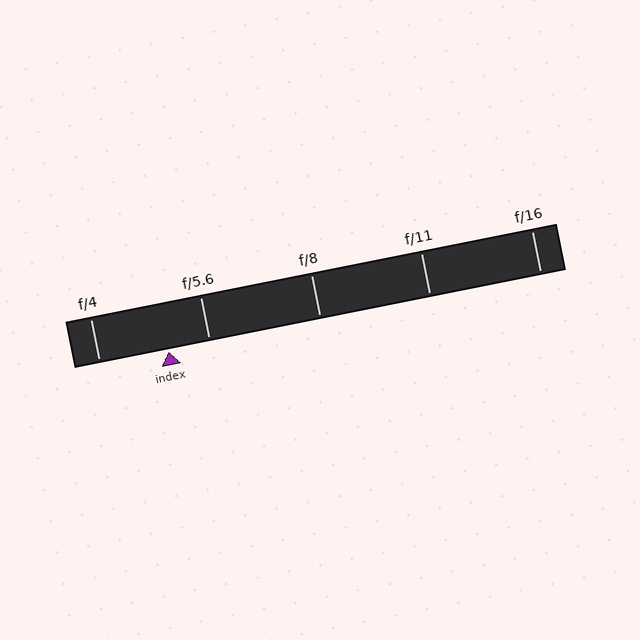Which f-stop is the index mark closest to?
The index mark is closest to f/5.6.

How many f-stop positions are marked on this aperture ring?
There are 5 f-stop positions marked.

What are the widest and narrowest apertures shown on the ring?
The widest aperture shown is f/4 and the narrowest is f/16.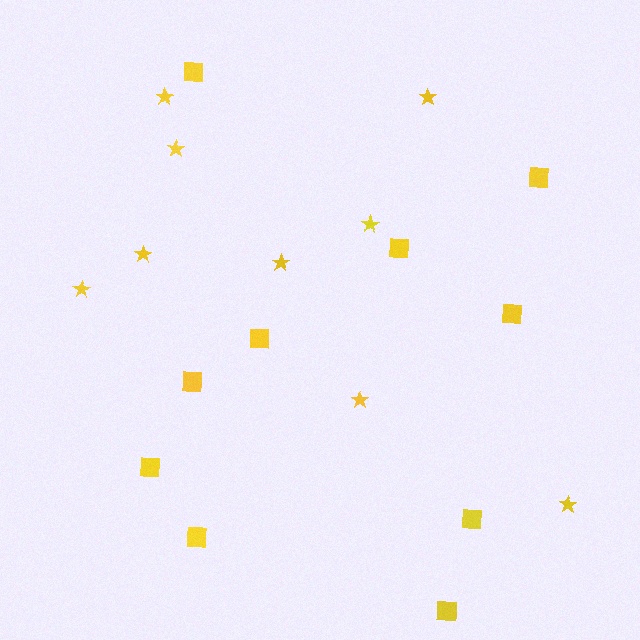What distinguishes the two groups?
There are 2 groups: one group of squares (10) and one group of stars (9).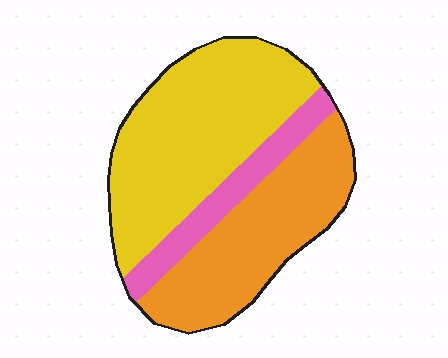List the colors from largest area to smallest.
From largest to smallest: yellow, orange, pink.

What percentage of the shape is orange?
Orange covers 37% of the shape.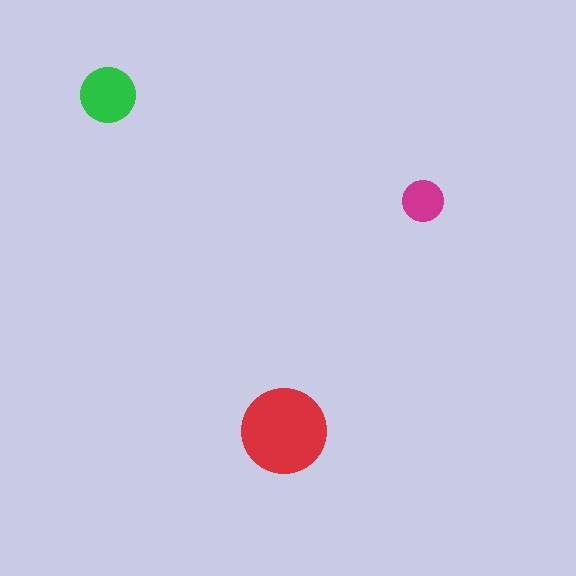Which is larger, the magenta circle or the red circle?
The red one.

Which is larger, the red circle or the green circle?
The red one.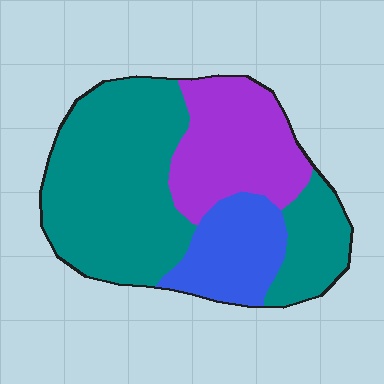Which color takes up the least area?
Blue, at roughly 15%.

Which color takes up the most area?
Teal, at roughly 55%.